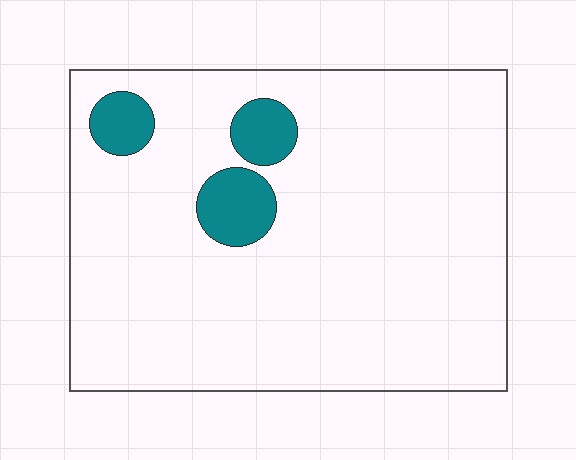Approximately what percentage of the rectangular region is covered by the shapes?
Approximately 10%.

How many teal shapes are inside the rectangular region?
3.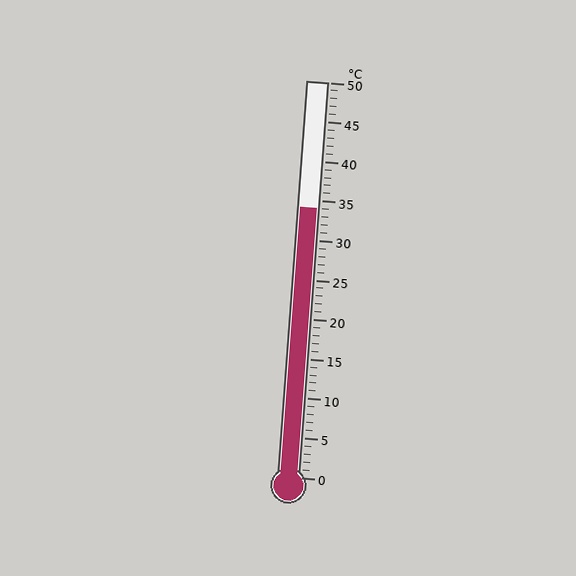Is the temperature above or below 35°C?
The temperature is below 35°C.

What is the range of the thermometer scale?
The thermometer scale ranges from 0°C to 50°C.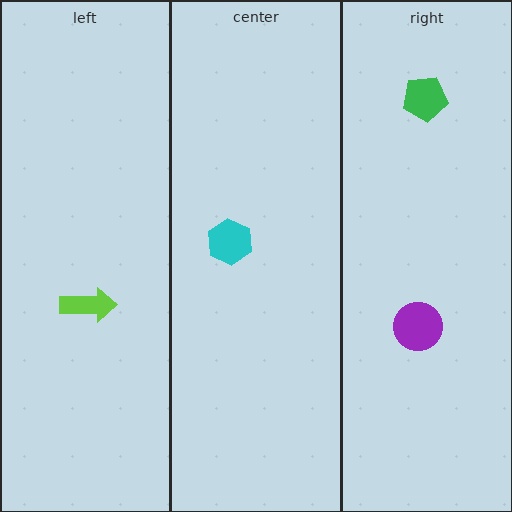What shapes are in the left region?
The lime arrow.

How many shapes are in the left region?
1.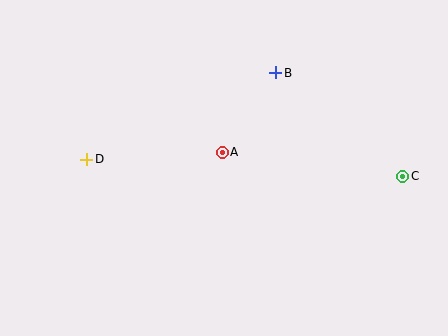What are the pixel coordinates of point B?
Point B is at (276, 73).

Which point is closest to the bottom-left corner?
Point D is closest to the bottom-left corner.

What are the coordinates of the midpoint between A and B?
The midpoint between A and B is at (249, 113).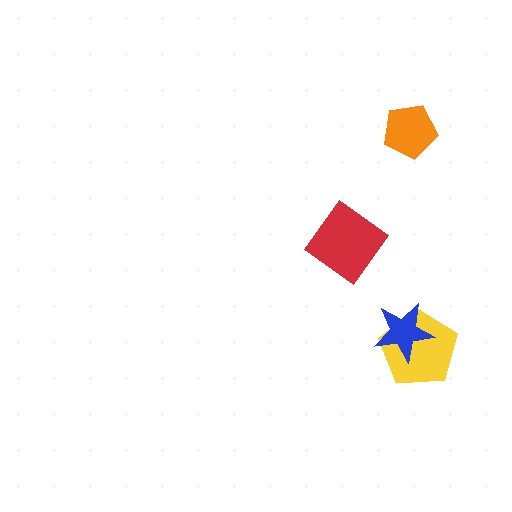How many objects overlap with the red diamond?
0 objects overlap with the red diamond.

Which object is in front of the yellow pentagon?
The blue star is in front of the yellow pentagon.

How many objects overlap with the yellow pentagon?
1 object overlaps with the yellow pentagon.